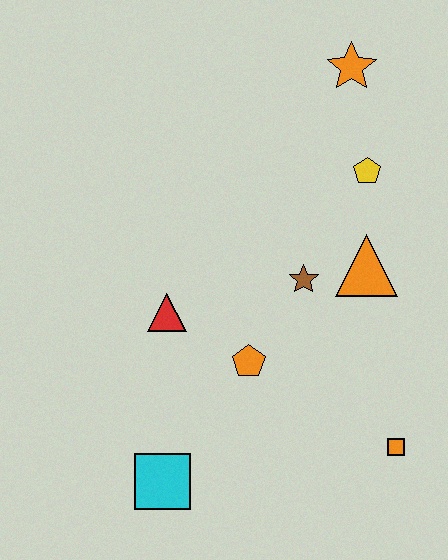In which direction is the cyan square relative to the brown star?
The cyan square is below the brown star.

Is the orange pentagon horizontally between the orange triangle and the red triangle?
Yes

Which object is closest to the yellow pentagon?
The orange triangle is closest to the yellow pentagon.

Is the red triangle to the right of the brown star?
No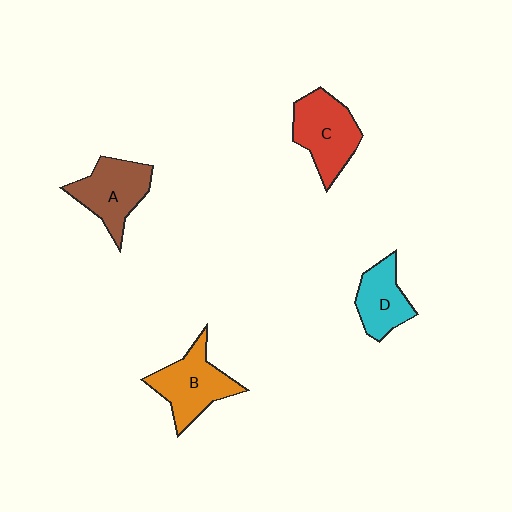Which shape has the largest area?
Shape C (red).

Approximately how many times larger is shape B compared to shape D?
Approximately 1.3 times.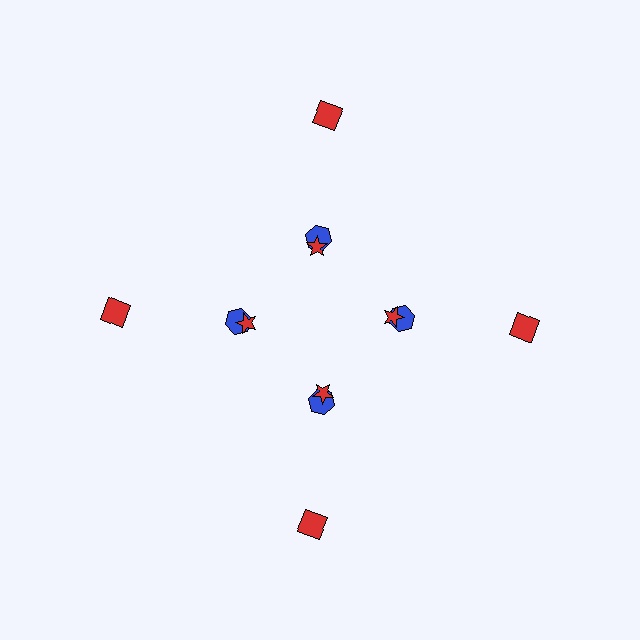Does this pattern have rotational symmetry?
Yes, this pattern has 4-fold rotational symmetry. It looks the same after rotating 90 degrees around the center.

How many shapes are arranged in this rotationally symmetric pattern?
There are 12 shapes, arranged in 4 groups of 3.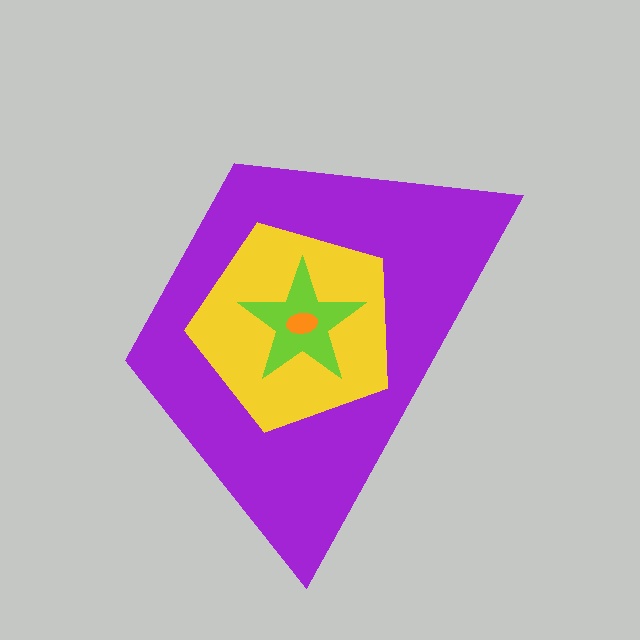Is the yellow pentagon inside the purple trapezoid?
Yes.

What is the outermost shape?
The purple trapezoid.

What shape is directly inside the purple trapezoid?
The yellow pentagon.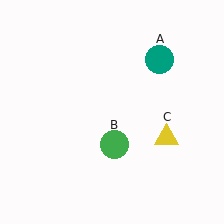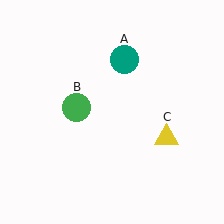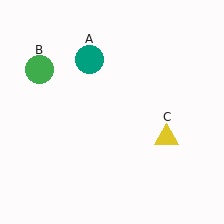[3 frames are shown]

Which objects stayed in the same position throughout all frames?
Yellow triangle (object C) remained stationary.